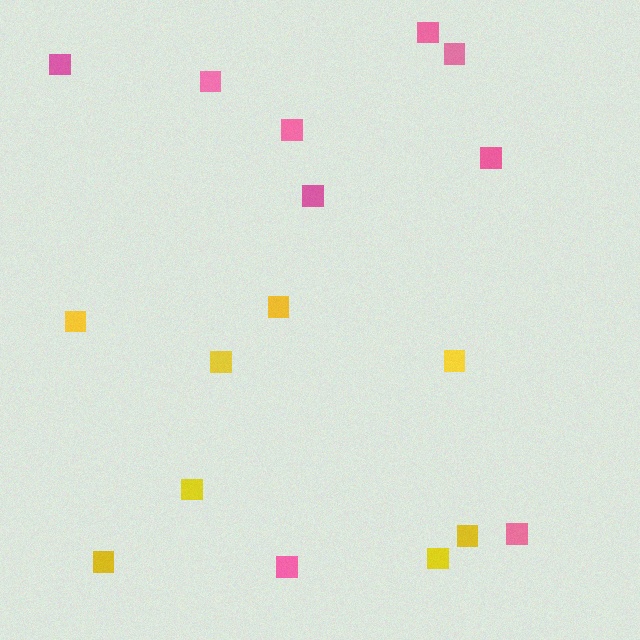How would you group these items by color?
There are 2 groups: one group of yellow squares (8) and one group of pink squares (9).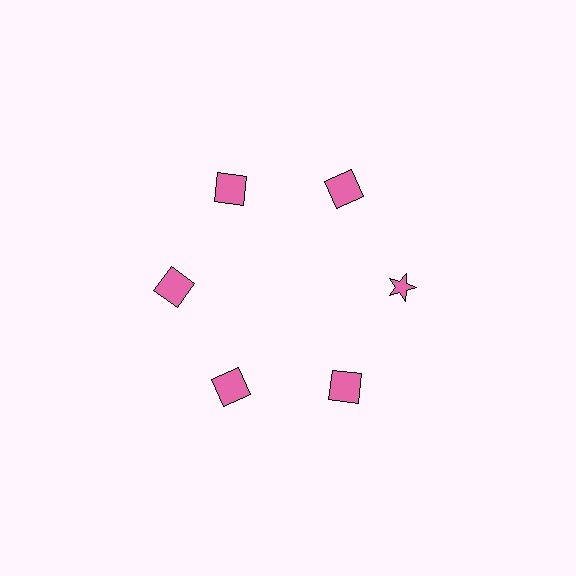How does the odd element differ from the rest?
It has a different shape: star instead of square.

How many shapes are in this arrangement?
There are 6 shapes arranged in a ring pattern.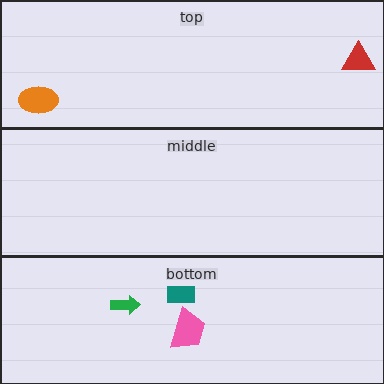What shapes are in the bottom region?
The teal rectangle, the pink trapezoid, the green arrow.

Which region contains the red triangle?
The top region.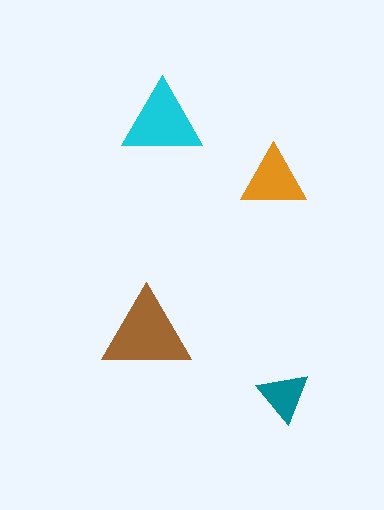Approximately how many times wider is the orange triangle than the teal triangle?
About 1.5 times wider.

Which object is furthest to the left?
The brown triangle is leftmost.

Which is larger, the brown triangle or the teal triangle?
The brown one.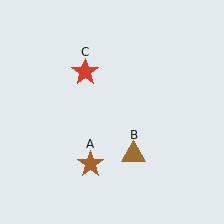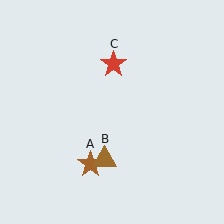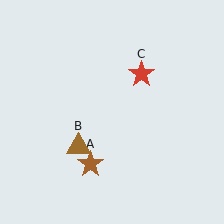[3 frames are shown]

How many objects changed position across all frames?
2 objects changed position: brown triangle (object B), red star (object C).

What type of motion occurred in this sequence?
The brown triangle (object B), red star (object C) rotated clockwise around the center of the scene.